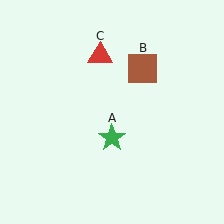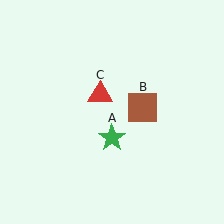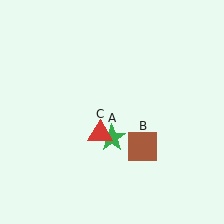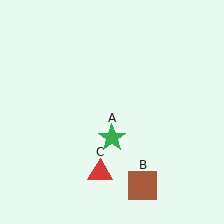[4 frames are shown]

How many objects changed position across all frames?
2 objects changed position: brown square (object B), red triangle (object C).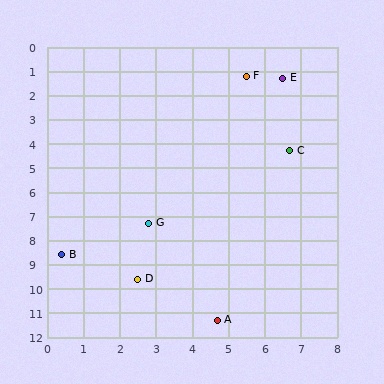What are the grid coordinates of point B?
Point B is at approximately (0.4, 8.6).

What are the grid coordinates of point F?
Point F is at approximately (5.5, 1.2).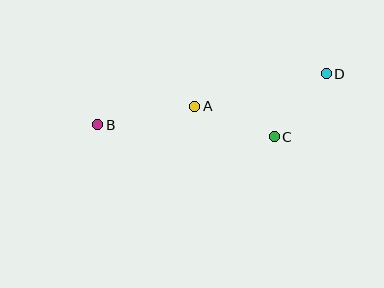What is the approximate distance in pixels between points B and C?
The distance between B and C is approximately 177 pixels.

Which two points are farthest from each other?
Points B and D are farthest from each other.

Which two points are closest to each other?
Points C and D are closest to each other.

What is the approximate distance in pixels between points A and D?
The distance between A and D is approximately 135 pixels.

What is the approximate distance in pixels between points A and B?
The distance between A and B is approximately 99 pixels.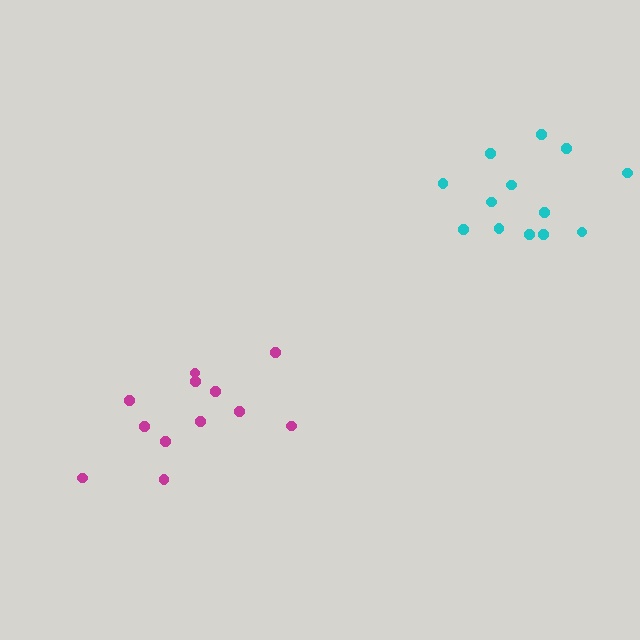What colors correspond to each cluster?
The clusters are colored: cyan, magenta.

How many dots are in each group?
Group 1: 13 dots, Group 2: 12 dots (25 total).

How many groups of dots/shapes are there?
There are 2 groups.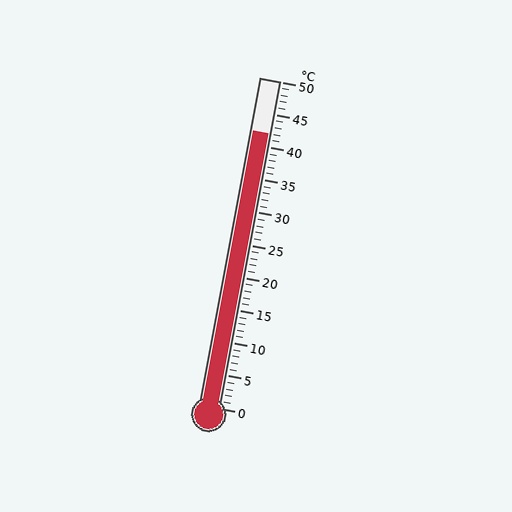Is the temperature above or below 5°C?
The temperature is above 5°C.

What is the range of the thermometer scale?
The thermometer scale ranges from 0°C to 50°C.